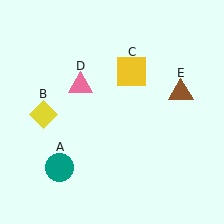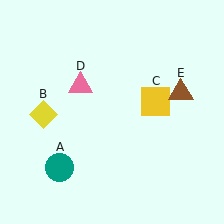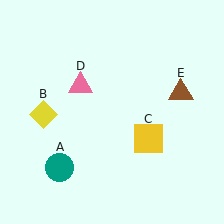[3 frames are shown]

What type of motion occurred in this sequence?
The yellow square (object C) rotated clockwise around the center of the scene.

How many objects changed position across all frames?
1 object changed position: yellow square (object C).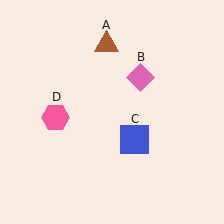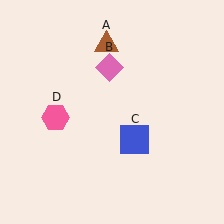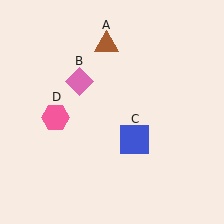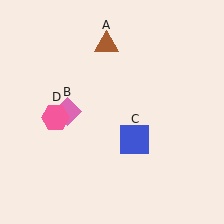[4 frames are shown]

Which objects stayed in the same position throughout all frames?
Brown triangle (object A) and blue square (object C) and pink hexagon (object D) remained stationary.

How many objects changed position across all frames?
1 object changed position: pink diamond (object B).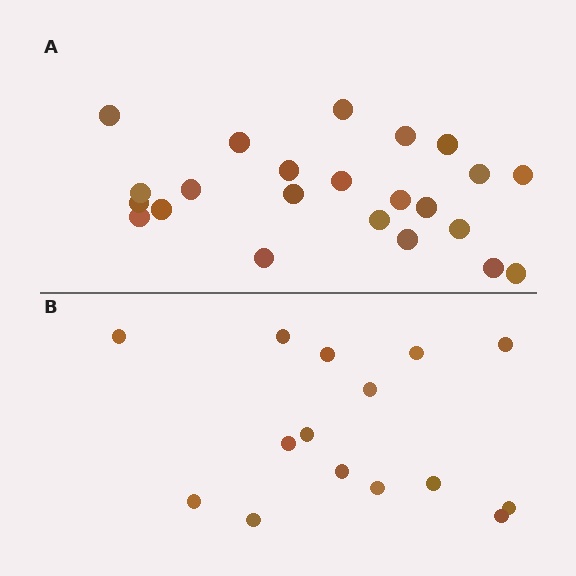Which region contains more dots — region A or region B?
Region A (the top region) has more dots.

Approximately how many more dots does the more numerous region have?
Region A has roughly 8 or so more dots than region B.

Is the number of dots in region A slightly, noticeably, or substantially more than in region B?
Region A has substantially more. The ratio is roughly 1.5 to 1.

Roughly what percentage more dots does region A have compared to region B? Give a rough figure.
About 55% more.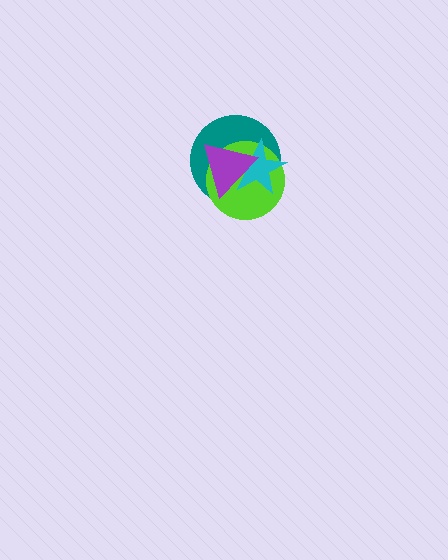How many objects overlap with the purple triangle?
3 objects overlap with the purple triangle.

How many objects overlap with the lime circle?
3 objects overlap with the lime circle.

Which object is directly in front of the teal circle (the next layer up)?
The lime circle is directly in front of the teal circle.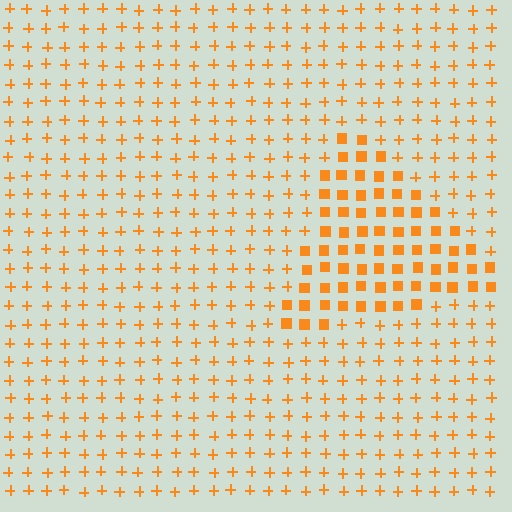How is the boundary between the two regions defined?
The boundary is defined by a change in element shape: squares inside vs. plus signs outside. All elements share the same color and spacing.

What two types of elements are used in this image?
The image uses squares inside the triangle region and plus signs outside it.